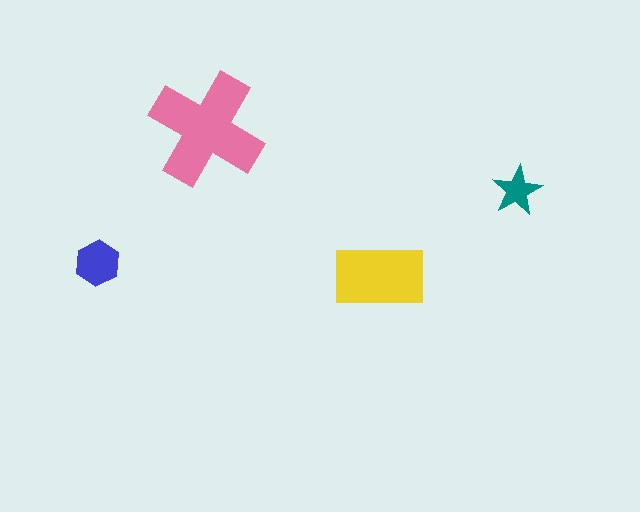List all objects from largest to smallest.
The pink cross, the yellow rectangle, the blue hexagon, the teal star.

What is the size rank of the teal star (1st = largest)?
4th.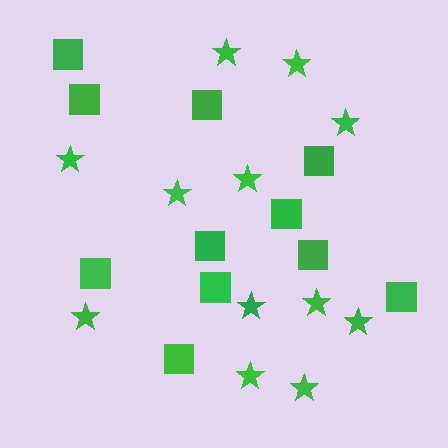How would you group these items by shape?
There are 2 groups: one group of squares (11) and one group of stars (12).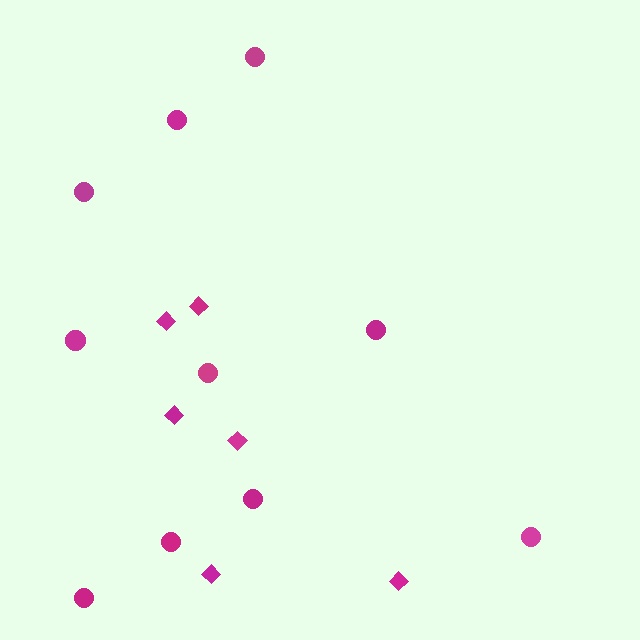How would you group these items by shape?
There are 2 groups: one group of circles (10) and one group of diamonds (6).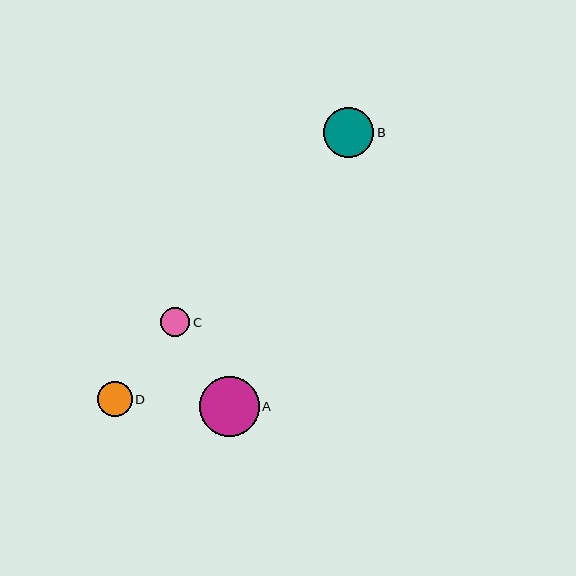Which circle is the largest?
Circle A is the largest with a size of approximately 60 pixels.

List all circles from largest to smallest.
From largest to smallest: A, B, D, C.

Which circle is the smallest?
Circle C is the smallest with a size of approximately 29 pixels.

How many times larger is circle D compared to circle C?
Circle D is approximately 1.2 times the size of circle C.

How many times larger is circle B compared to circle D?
Circle B is approximately 1.4 times the size of circle D.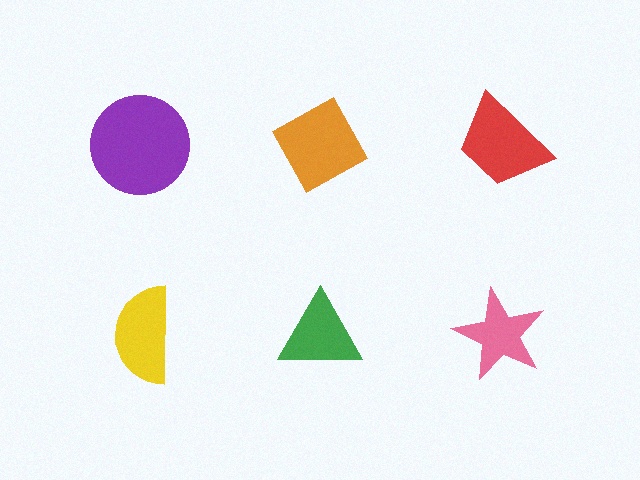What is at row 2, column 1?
A yellow semicircle.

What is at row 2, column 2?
A green triangle.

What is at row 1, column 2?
An orange diamond.